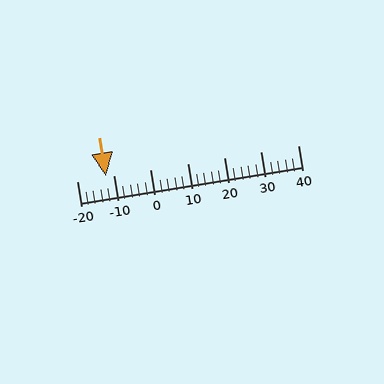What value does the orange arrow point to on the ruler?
The orange arrow points to approximately -12.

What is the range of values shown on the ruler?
The ruler shows values from -20 to 40.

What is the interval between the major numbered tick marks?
The major tick marks are spaced 10 units apart.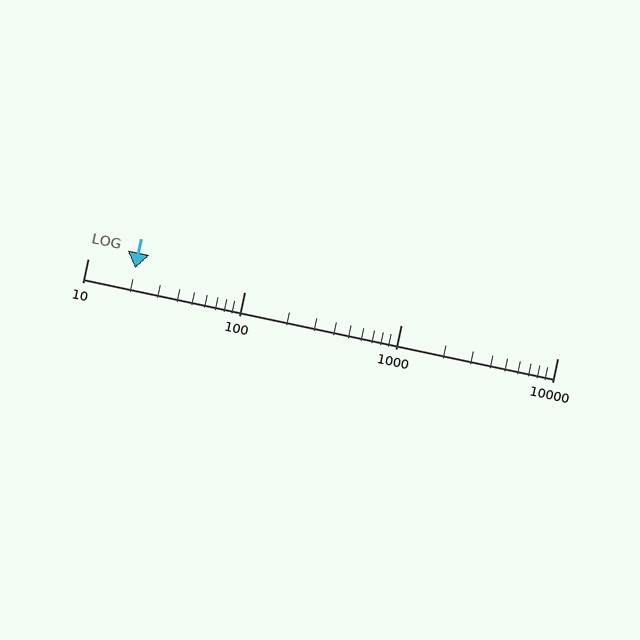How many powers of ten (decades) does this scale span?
The scale spans 3 decades, from 10 to 10000.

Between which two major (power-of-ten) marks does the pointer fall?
The pointer is between 10 and 100.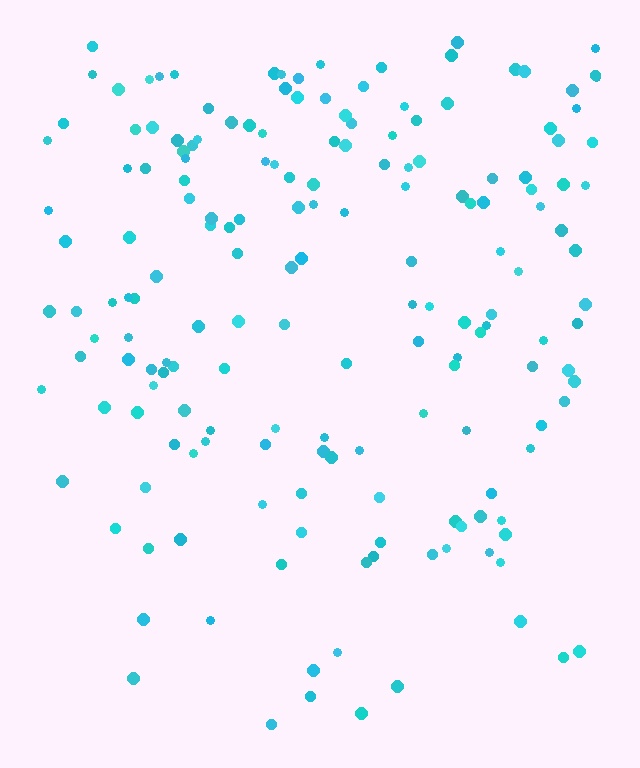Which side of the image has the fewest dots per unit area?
The bottom.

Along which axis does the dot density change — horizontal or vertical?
Vertical.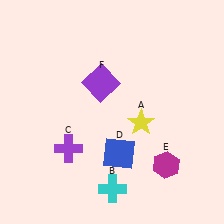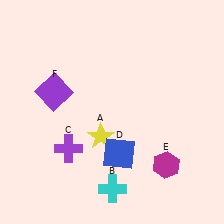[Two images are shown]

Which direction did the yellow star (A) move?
The yellow star (A) moved left.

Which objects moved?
The objects that moved are: the yellow star (A), the purple square (F).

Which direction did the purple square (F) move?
The purple square (F) moved left.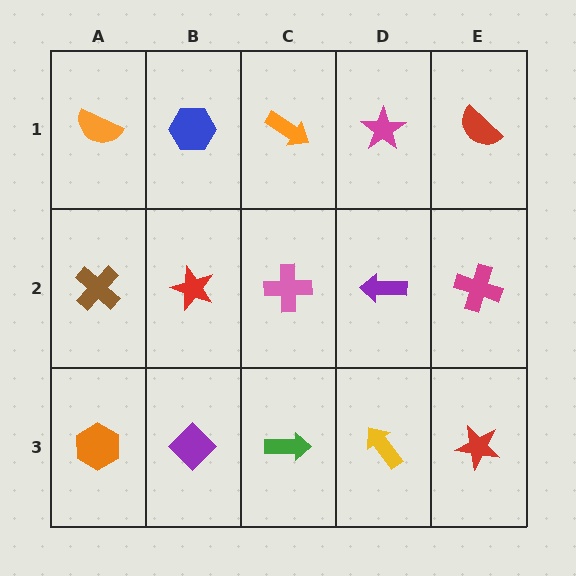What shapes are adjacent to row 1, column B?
A red star (row 2, column B), an orange semicircle (row 1, column A), an orange arrow (row 1, column C).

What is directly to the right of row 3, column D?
A red star.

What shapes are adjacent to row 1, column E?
A magenta cross (row 2, column E), a magenta star (row 1, column D).